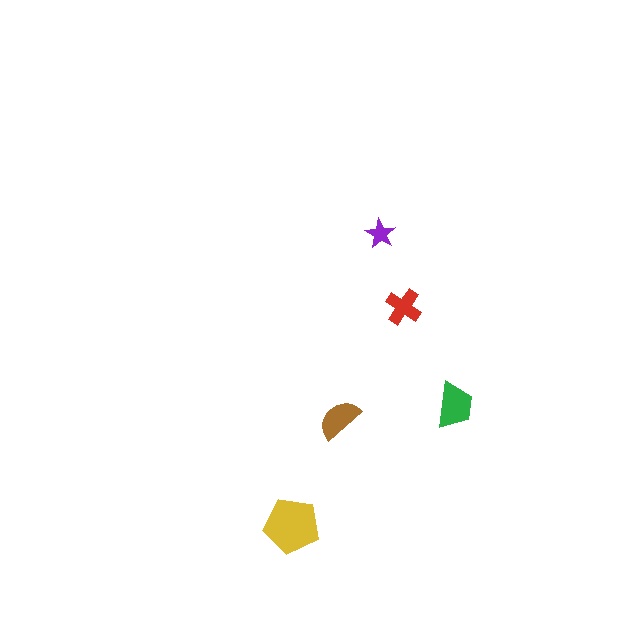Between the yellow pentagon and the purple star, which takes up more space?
The yellow pentagon.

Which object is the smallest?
The purple star.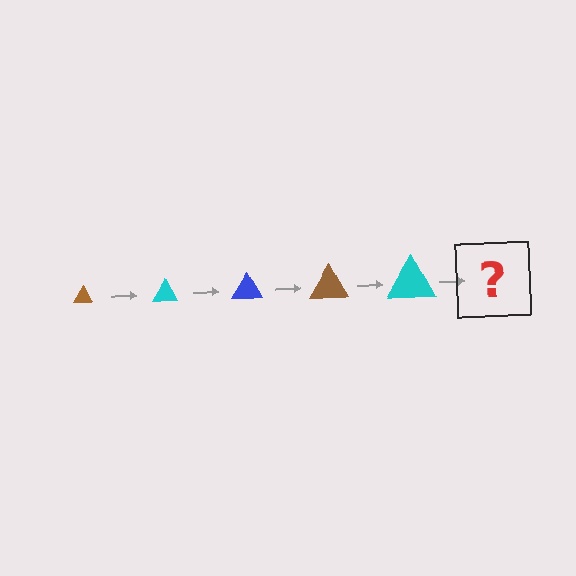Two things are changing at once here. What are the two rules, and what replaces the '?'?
The two rules are that the triangle grows larger each step and the color cycles through brown, cyan, and blue. The '?' should be a blue triangle, larger than the previous one.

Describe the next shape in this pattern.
It should be a blue triangle, larger than the previous one.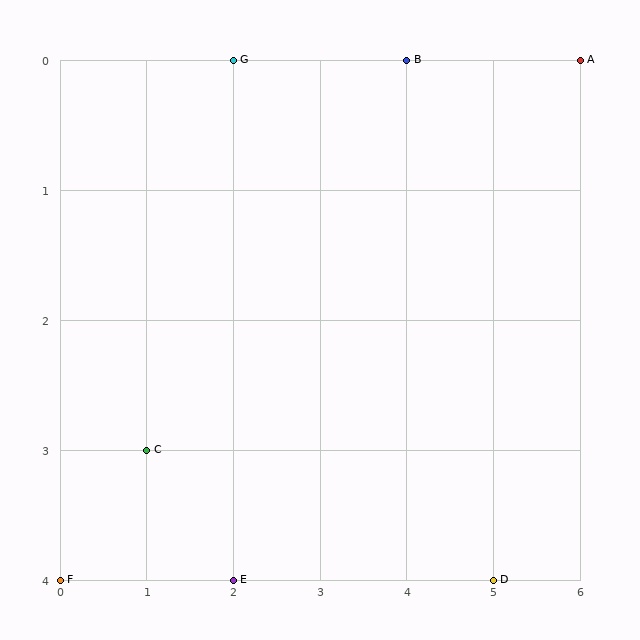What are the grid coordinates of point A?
Point A is at grid coordinates (6, 0).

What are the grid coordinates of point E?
Point E is at grid coordinates (2, 4).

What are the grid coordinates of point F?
Point F is at grid coordinates (0, 4).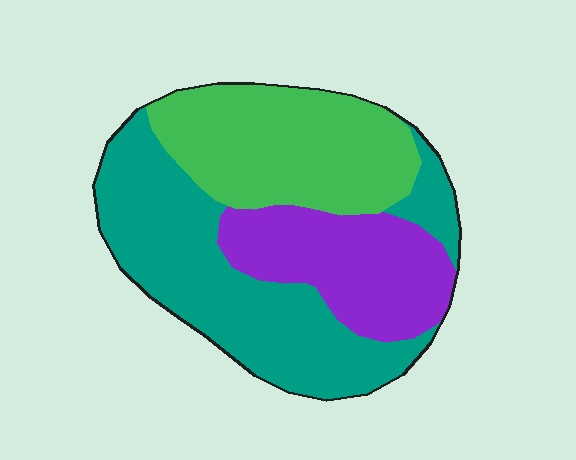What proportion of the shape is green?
Green takes up about one third (1/3) of the shape.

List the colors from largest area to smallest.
From largest to smallest: teal, green, purple.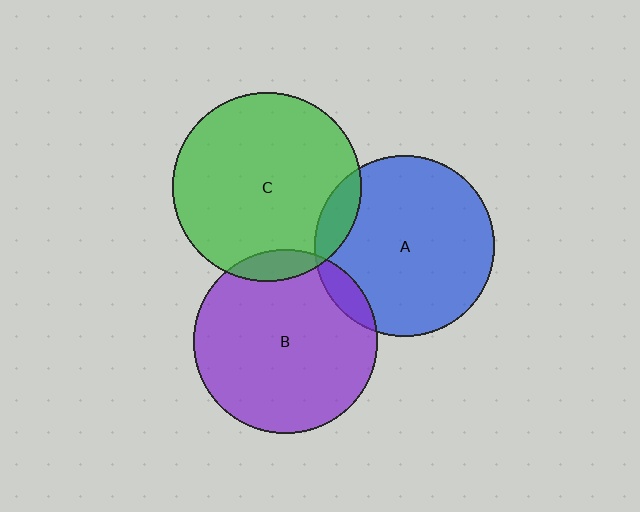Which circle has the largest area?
Circle C (green).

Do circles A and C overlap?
Yes.